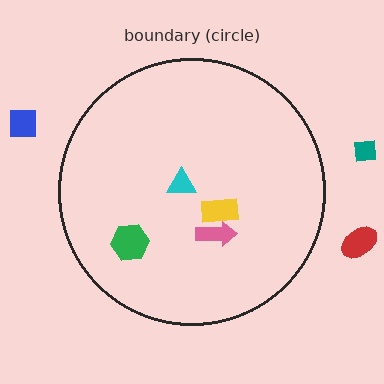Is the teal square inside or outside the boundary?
Outside.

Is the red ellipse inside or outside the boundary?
Outside.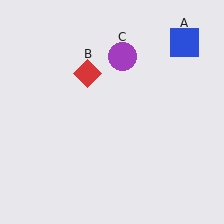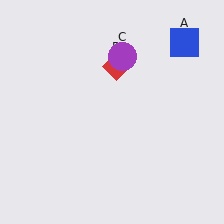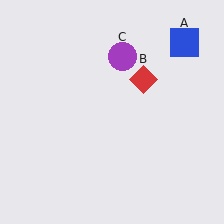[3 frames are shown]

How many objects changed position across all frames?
1 object changed position: red diamond (object B).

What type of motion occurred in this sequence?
The red diamond (object B) rotated clockwise around the center of the scene.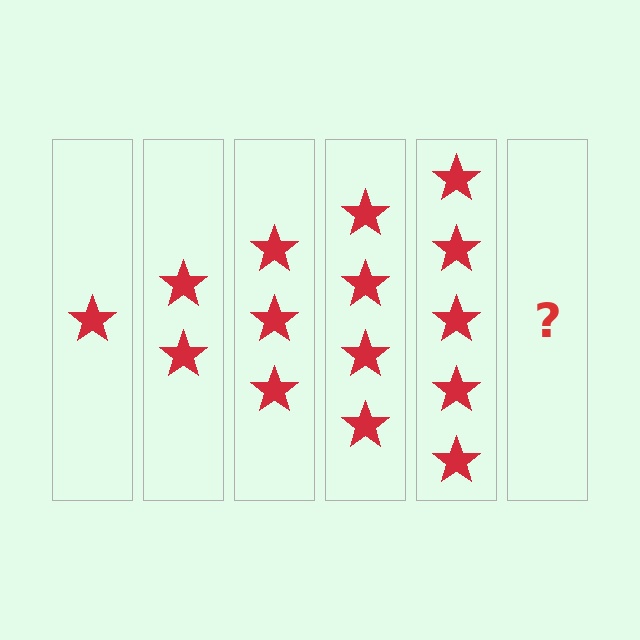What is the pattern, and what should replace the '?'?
The pattern is that each step adds one more star. The '?' should be 6 stars.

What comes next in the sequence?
The next element should be 6 stars.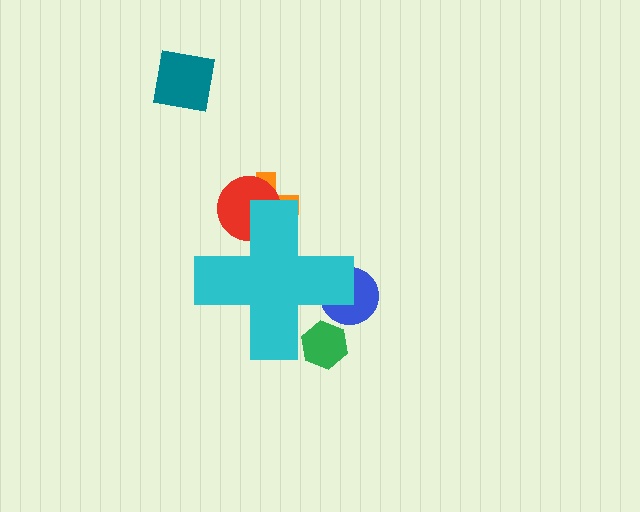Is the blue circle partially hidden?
Yes, the blue circle is partially hidden behind the cyan cross.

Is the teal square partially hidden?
No, the teal square is fully visible.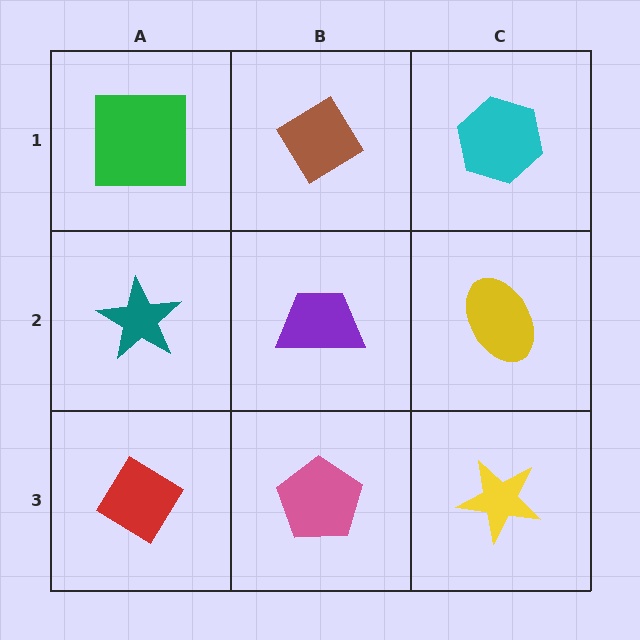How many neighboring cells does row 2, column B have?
4.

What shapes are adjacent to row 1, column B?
A purple trapezoid (row 2, column B), a green square (row 1, column A), a cyan hexagon (row 1, column C).